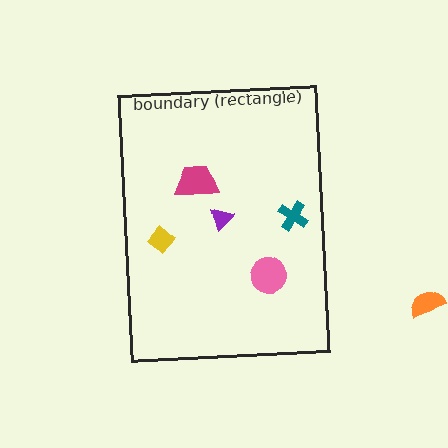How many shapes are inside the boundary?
5 inside, 1 outside.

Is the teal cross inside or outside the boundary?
Inside.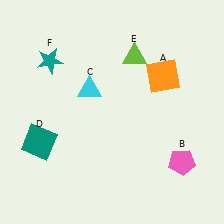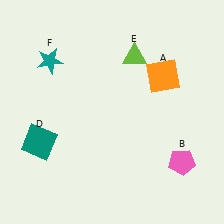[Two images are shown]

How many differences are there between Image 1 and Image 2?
There is 1 difference between the two images.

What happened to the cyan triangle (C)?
The cyan triangle (C) was removed in Image 2. It was in the top-left area of Image 1.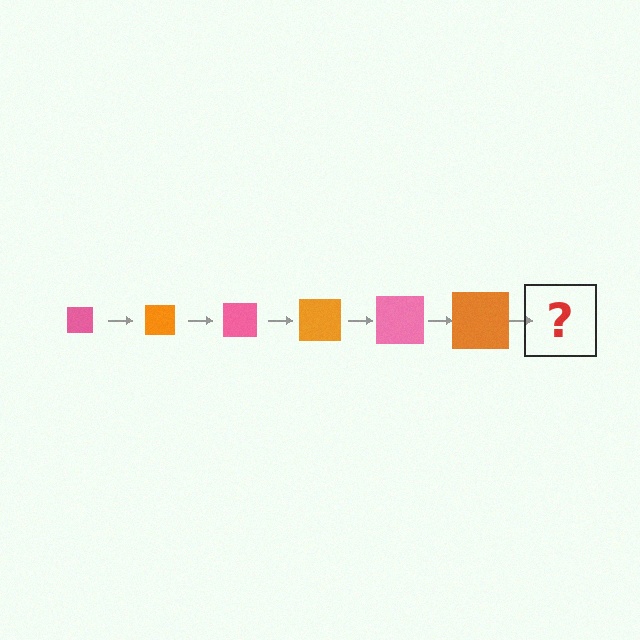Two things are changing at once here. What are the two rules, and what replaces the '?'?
The two rules are that the square grows larger each step and the color cycles through pink and orange. The '?' should be a pink square, larger than the previous one.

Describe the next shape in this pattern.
It should be a pink square, larger than the previous one.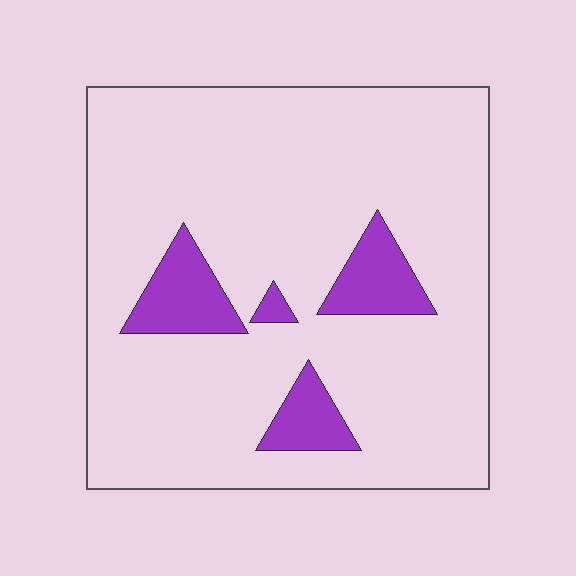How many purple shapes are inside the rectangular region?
4.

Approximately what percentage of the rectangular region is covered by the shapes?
Approximately 10%.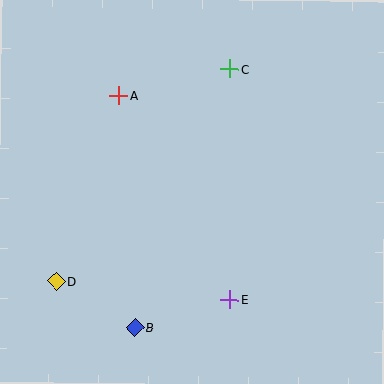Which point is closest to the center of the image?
Point E at (230, 300) is closest to the center.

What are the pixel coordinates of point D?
Point D is at (56, 281).